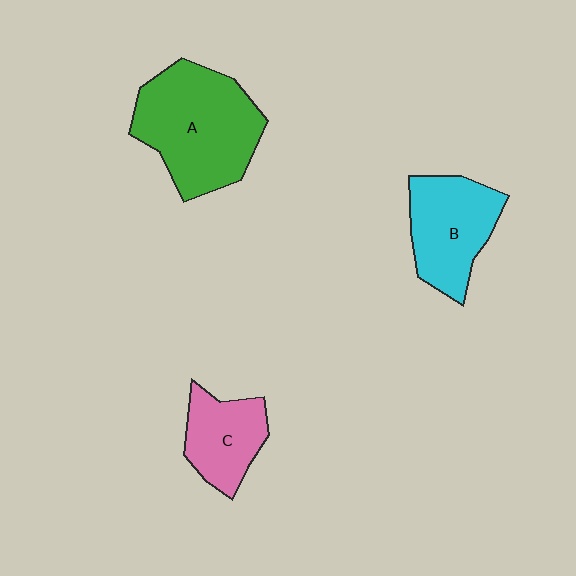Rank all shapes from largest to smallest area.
From largest to smallest: A (green), B (cyan), C (pink).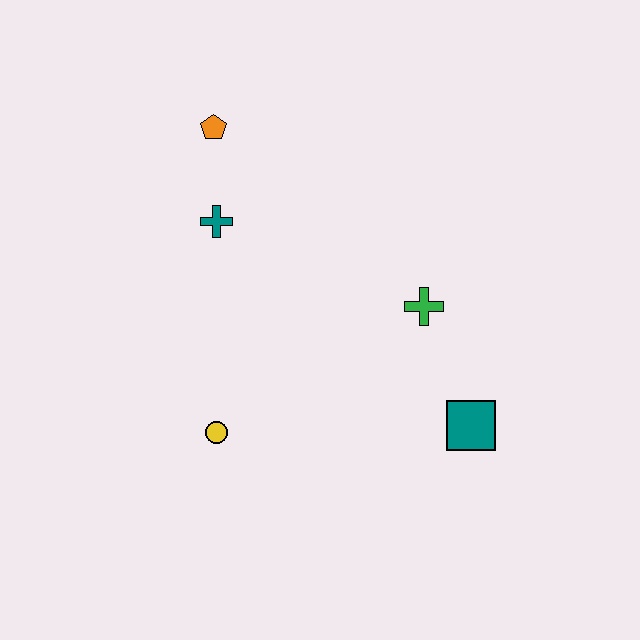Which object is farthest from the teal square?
The orange pentagon is farthest from the teal square.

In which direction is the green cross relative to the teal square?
The green cross is above the teal square.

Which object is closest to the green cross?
The teal square is closest to the green cross.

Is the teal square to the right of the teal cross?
Yes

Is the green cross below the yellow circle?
No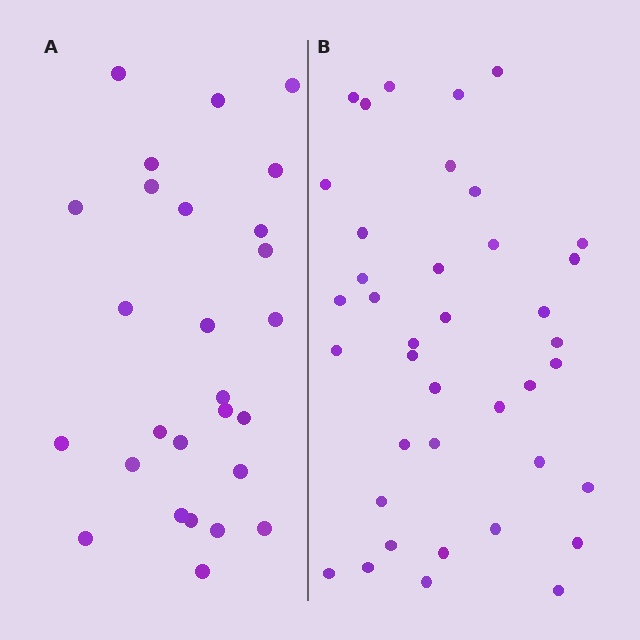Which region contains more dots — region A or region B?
Region B (the right region) has more dots.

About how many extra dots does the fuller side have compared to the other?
Region B has roughly 12 or so more dots than region A.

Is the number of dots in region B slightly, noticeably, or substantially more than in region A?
Region B has noticeably more, but not dramatically so. The ratio is roughly 1.4 to 1.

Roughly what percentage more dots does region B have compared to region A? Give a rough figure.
About 45% more.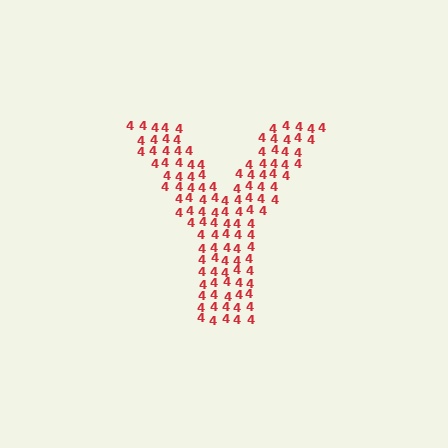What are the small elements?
The small elements are digit 4's.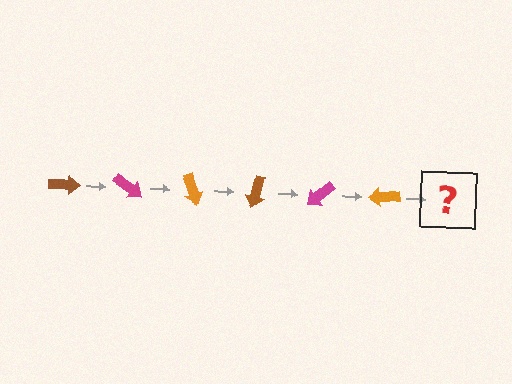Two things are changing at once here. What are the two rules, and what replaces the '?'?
The two rules are that it rotates 35 degrees each step and the color cycles through brown, magenta, and orange. The '?' should be a brown arrow, rotated 210 degrees from the start.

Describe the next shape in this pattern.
It should be a brown arrow, rotated 210 degrees from the start.